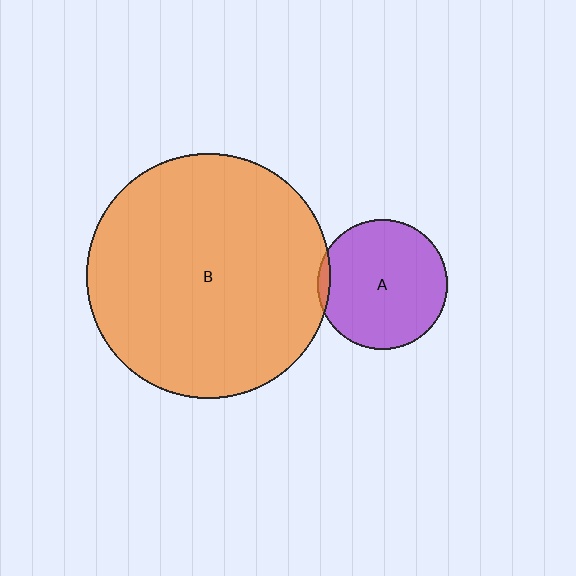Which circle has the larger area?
Circle B (orange).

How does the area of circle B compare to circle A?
Approximately 3.6 times.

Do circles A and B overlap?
Yes.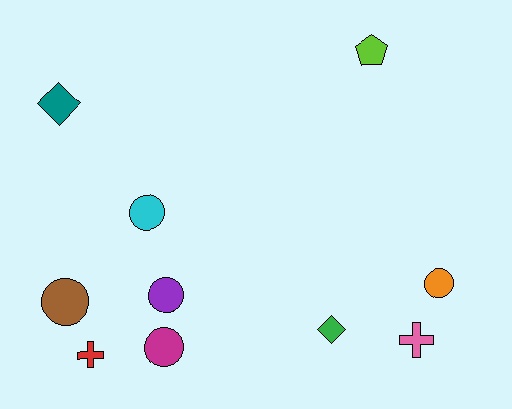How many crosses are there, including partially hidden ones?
There are 2 crosses.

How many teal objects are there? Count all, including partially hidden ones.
There is 1 teal object.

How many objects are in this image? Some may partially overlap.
There are 10 objects.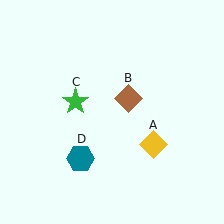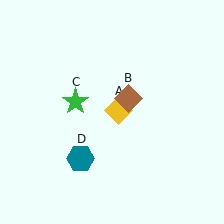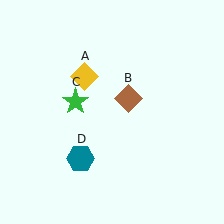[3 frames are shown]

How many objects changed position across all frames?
1 object changed position: yellow diamond (object A).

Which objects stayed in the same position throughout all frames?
Brown diamond (object B) and green star (object C) and teal hexagon (object D) remained stationary.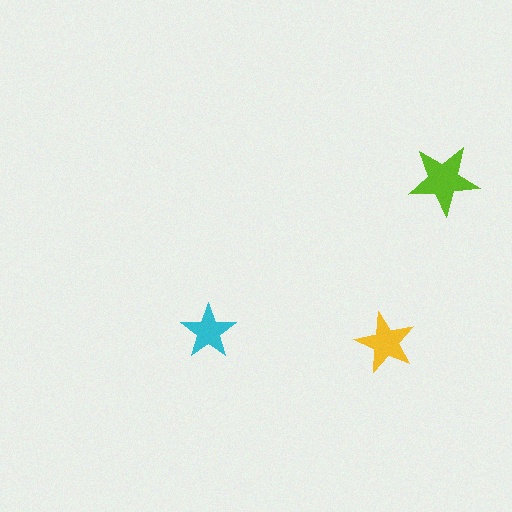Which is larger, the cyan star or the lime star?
The lime one.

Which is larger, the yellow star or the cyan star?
The yellow one.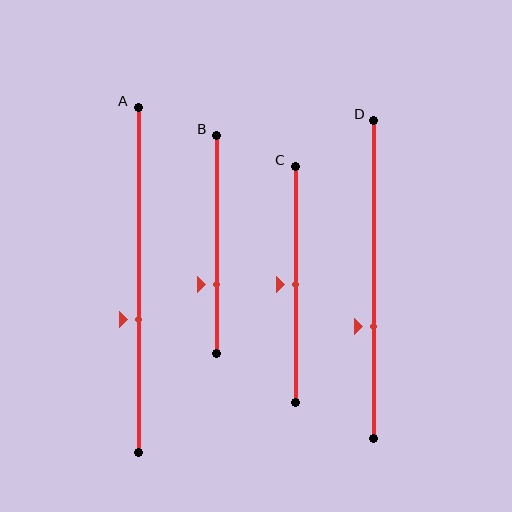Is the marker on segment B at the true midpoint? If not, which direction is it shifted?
No, the marker on segment B is shifted downward by about 19% of the segment length.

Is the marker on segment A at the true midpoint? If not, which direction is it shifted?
No, the marker on segment A is shifted downward by about 12% of the segment length.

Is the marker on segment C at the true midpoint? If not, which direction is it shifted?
Yes, the marker on segment C is at the true midpoint.